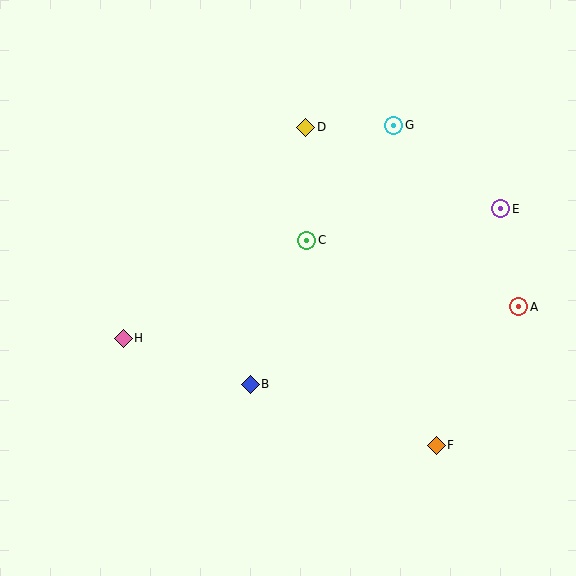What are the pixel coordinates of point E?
Point E is at (501, 209).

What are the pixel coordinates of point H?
Point H is at (123, 338).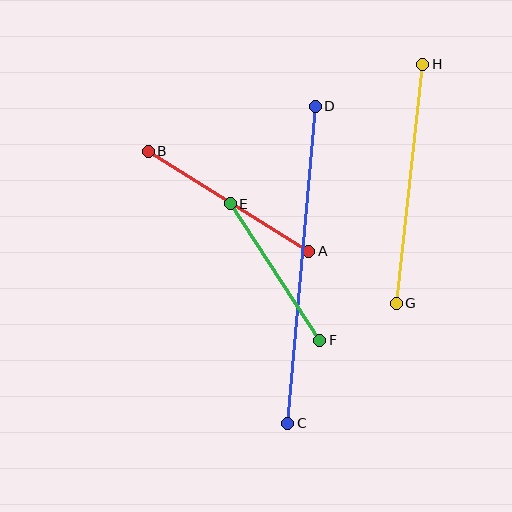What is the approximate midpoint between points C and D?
The midpoint is at approximately (301, 265) pixels.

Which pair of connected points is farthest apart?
Points C and D are farthest apart.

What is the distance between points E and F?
The distance is approximately 164 pixels.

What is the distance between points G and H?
The distance is approximately 240 pixels.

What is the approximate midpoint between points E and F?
The midpoint is at approximately (275, 272) pixels.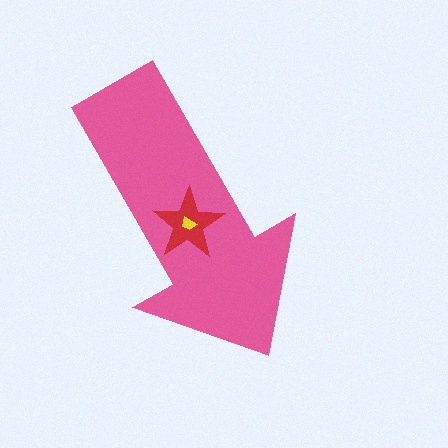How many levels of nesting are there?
3.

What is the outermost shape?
The pink arrow.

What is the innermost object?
The yellow trapezoid.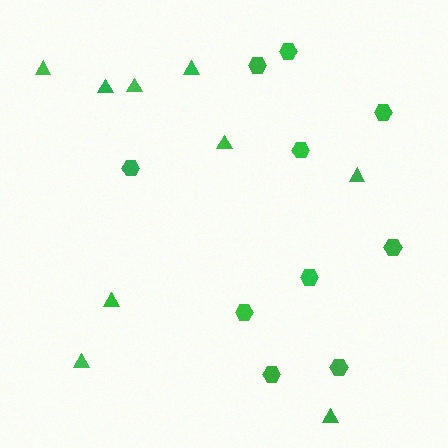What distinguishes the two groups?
There are 2 groups: one group of triangles (9) and one group of hexagons (10).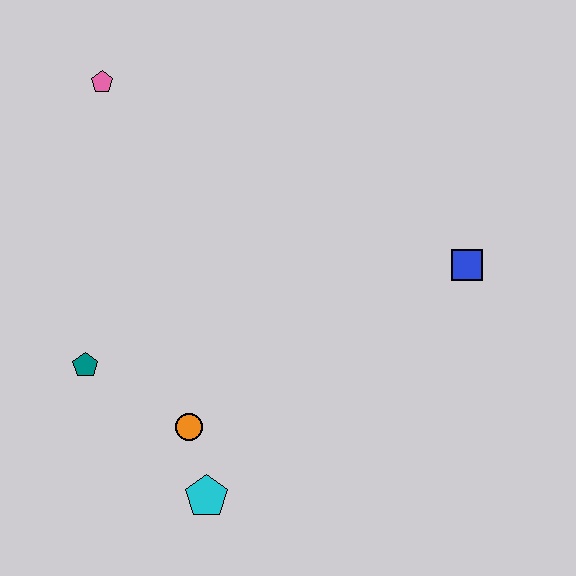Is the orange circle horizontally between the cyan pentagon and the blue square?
No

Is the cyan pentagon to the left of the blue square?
Yes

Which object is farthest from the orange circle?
The pink pentagon is farthest from the orange circle.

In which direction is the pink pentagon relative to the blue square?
The pink pentagon is to the left of the blue square.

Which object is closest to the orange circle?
The cyan pentagon is closest to the orange circle.